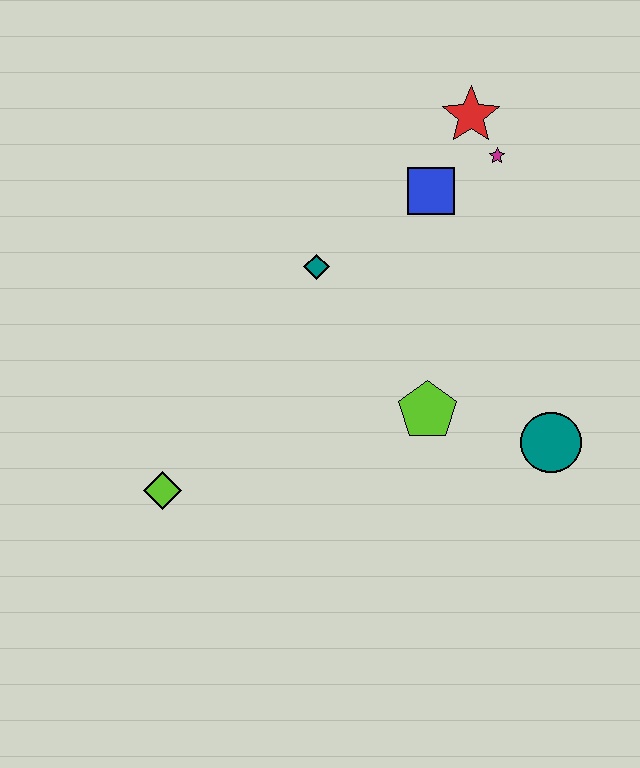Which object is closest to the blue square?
The magenta star is closest to the blue square.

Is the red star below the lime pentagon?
No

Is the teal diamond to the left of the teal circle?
Yes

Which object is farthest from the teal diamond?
The teal circle is farthest from the teal diamond.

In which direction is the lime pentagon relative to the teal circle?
The lime pentagon is to the left of the teal circle.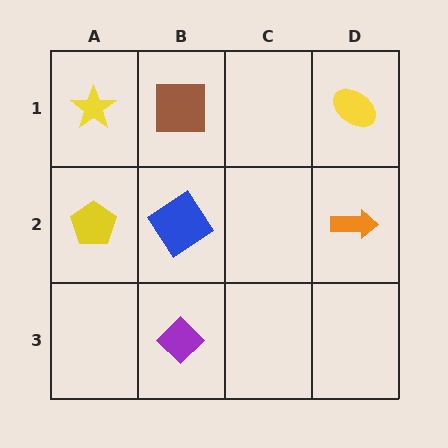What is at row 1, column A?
A yellow star.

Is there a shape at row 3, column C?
No, that cell is empty.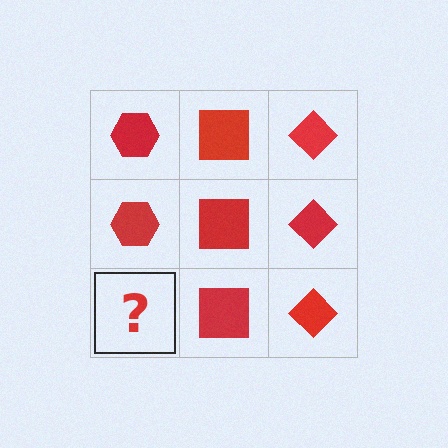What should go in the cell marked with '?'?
The missing cell should contain a red hexagon.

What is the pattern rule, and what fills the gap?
The rule is that each column has a consistent shape. The gap should be filled with a red hexagon.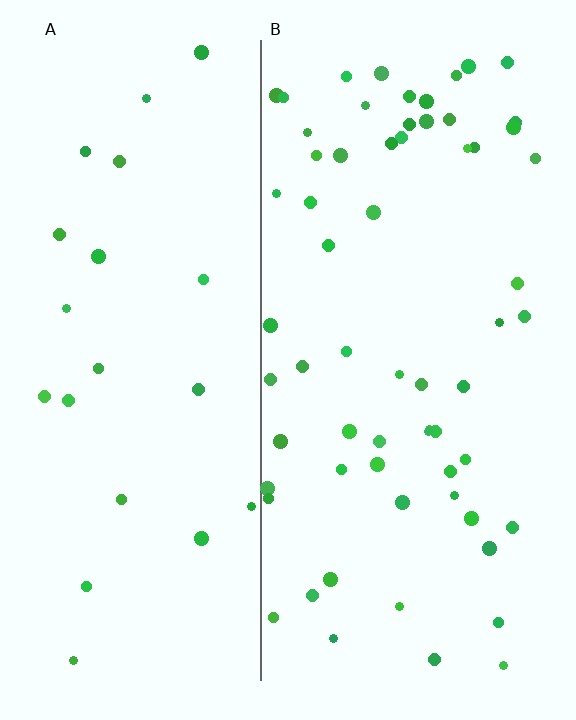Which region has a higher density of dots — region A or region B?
B (the right).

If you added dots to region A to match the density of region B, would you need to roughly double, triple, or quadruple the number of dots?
Approximately triple.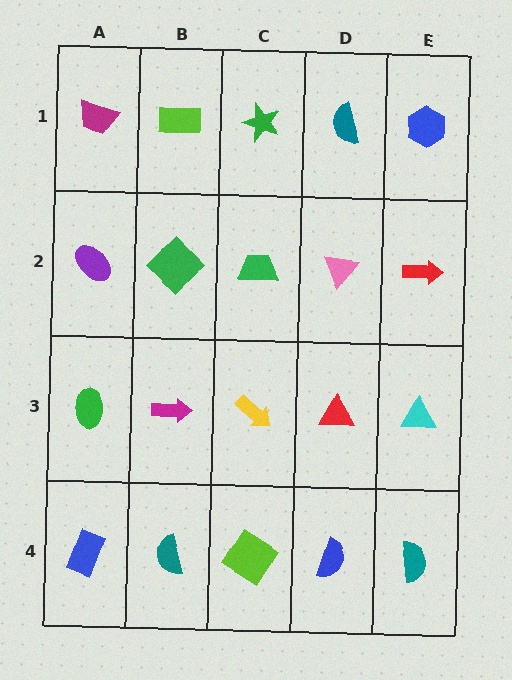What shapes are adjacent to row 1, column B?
A green diamond (row 2, column B), a magenta trapezoid (row 1, column A), a green star (row 1, column C).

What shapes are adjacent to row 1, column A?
A purple ellipse (row 2, column A), a lime rectangle (row 1, column B).